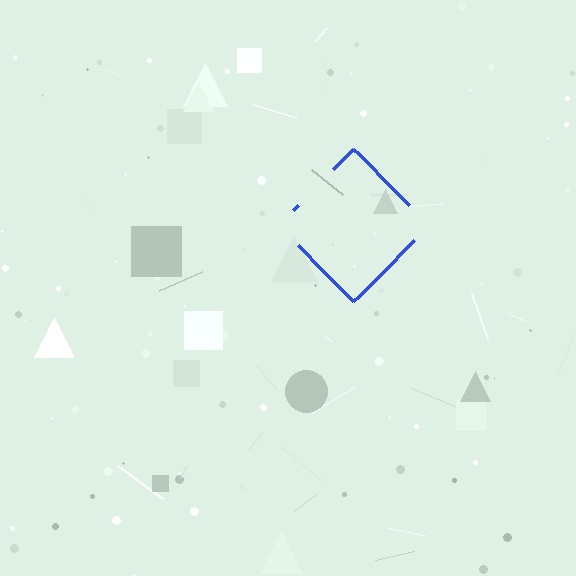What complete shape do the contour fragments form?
The contour fragments form a diamond.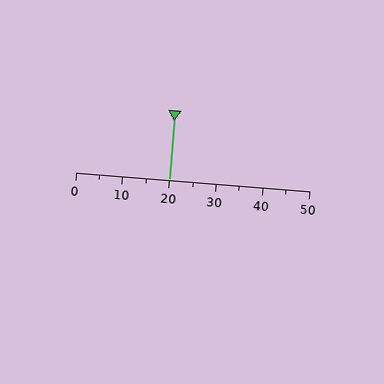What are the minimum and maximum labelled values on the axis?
The axis runs from 0 to 50.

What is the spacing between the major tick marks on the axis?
The major ticks are spaced 10 apart.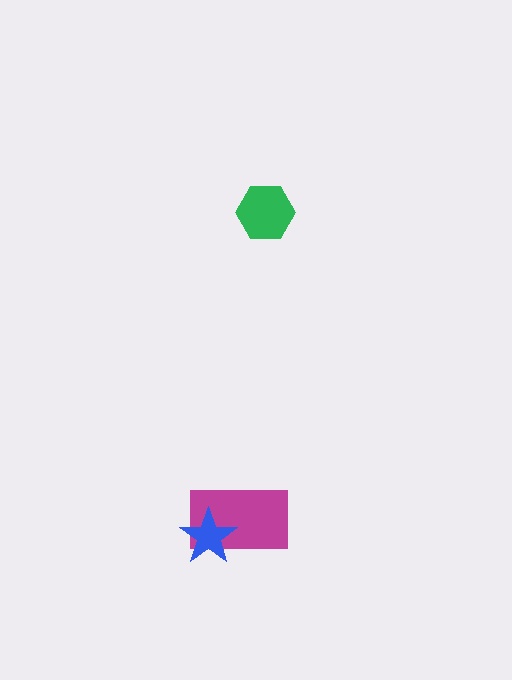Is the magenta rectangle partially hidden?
Yes, it is partially covered by another shape.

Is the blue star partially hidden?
No, no other shape covers it.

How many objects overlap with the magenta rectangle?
1 object overlaps with the magenta rectangle.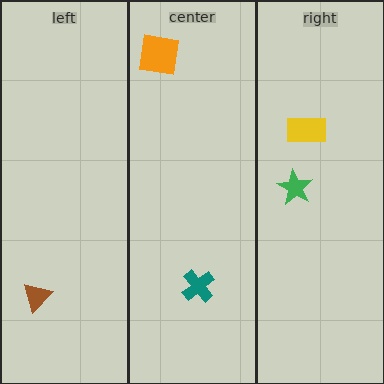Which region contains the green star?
The right region.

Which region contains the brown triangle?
The left region.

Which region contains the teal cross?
The center region.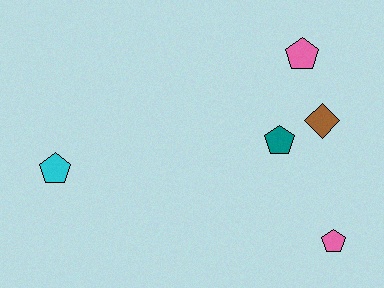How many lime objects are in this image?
There are no lime objects.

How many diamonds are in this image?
There is 1 diamond.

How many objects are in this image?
There are 5 objects.